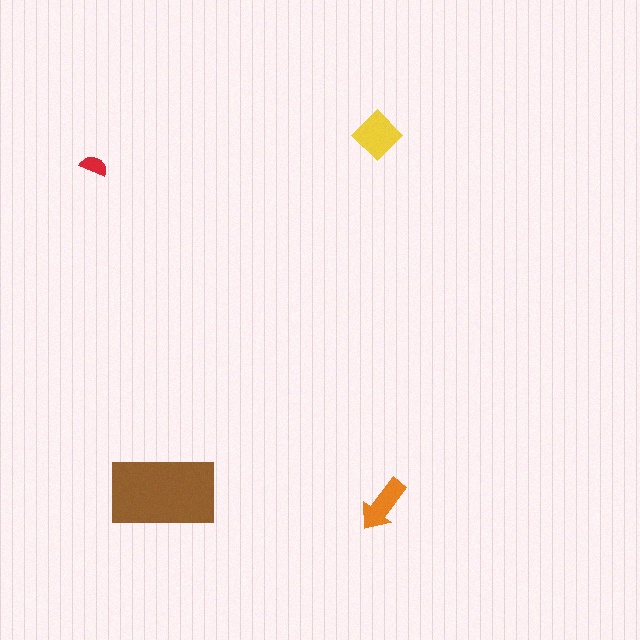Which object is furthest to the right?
The orange arrow is rightmost.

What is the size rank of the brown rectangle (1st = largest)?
1st.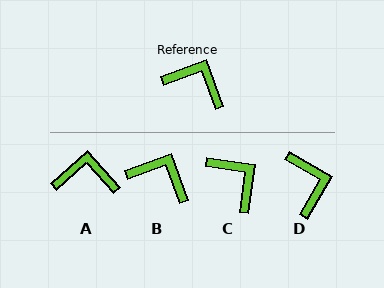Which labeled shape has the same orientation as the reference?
B.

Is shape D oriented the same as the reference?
No, it is off by about 50 degrees.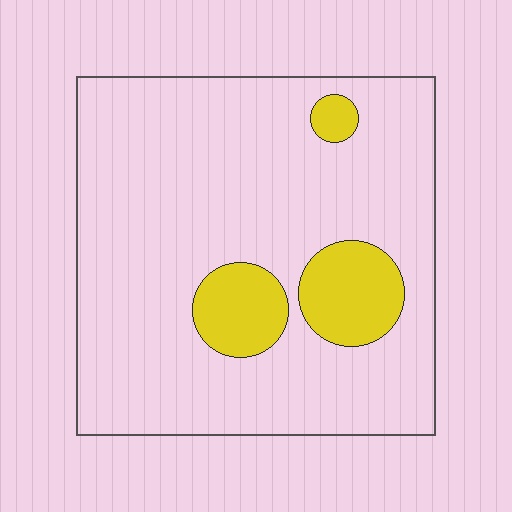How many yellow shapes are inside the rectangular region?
3.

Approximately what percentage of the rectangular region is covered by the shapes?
Approximately 15%.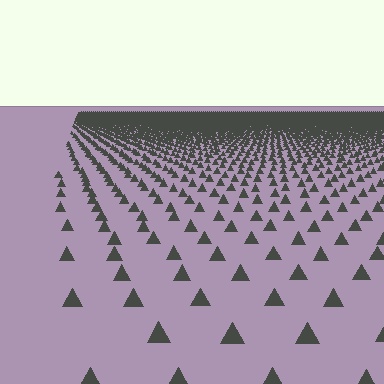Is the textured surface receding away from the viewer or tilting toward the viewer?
The surface is receding away from the viewer. Texture elements get smaller and denser toward the top.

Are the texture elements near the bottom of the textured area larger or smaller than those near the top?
Larger. Near the bottom, elements are closer to the viewer and appear at a bigger on-screen size.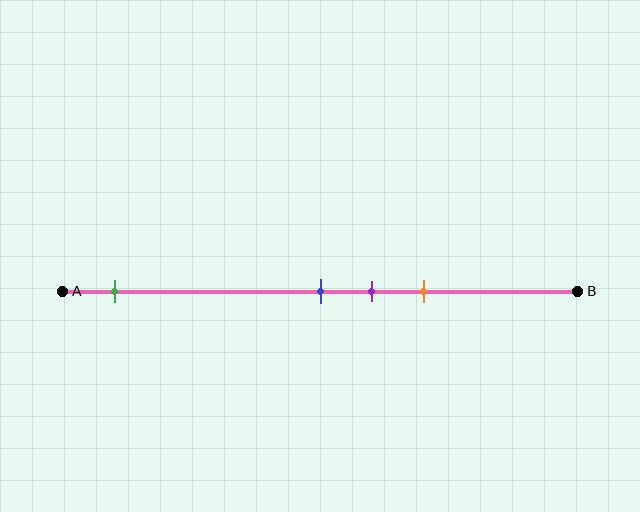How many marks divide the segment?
There are 4 marks dividing the segment.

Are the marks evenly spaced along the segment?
No, the marks are not evenly spaced.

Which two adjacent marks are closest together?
The blue and purple marks are the closest adjacent pair.